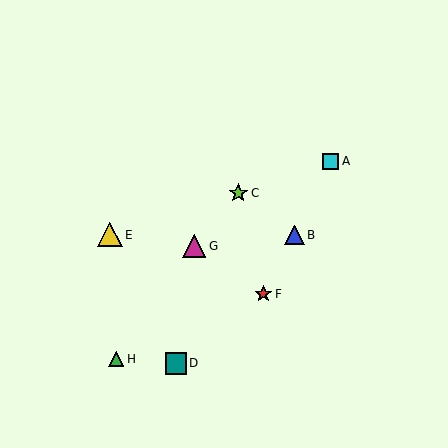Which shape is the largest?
The yellow triangle (labeled E) is the largest.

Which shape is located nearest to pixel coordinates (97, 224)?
The yellow triangle (labeled E) at (110, 235) is nearest to that location.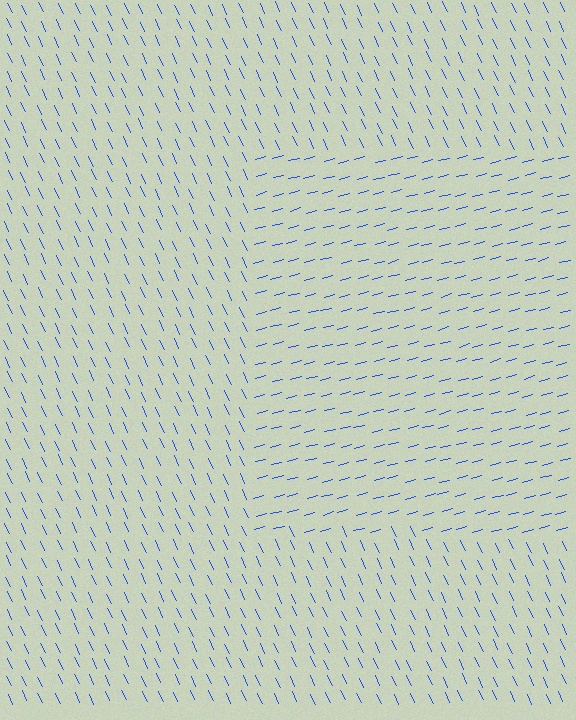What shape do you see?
I see a rectangle.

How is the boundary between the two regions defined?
The boundary is defined purely by a change in line orientation (approximately 80 degrees difference). All lines are the same color and thickness.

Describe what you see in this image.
The image is filled with small blue line segments. A rectangle region in the image has lines oriented differently from the surrounding lines, creating a visible texture boundary.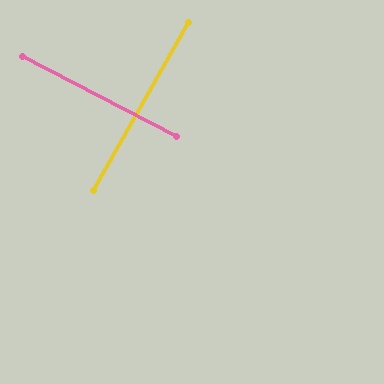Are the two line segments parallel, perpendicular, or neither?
Perpendicular — they meet at approximately 88°.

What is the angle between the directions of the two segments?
Approximately 88 degrees.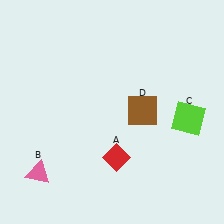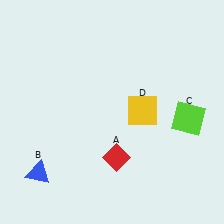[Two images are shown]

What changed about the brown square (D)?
In Image 1, D is brown. In Image 2, it changed to yellow.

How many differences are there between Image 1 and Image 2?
There are 2 differences between the two images.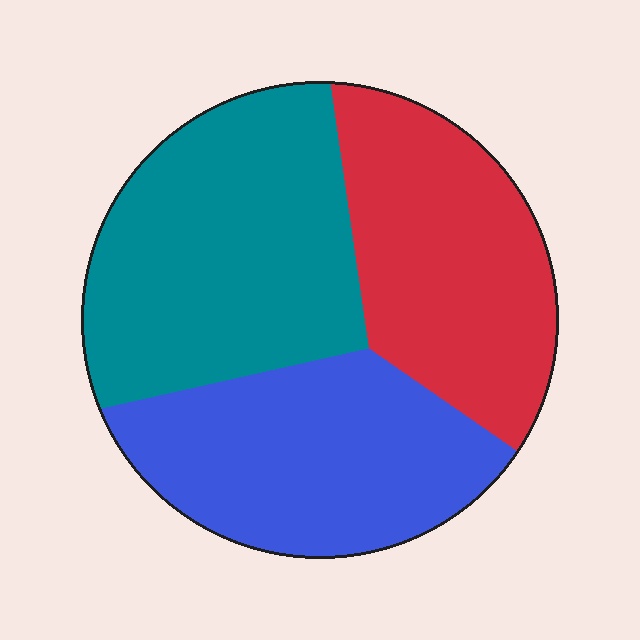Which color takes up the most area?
Teal, at roughly 40%.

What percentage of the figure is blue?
Blue takes up about one third (1/3) of the figure.